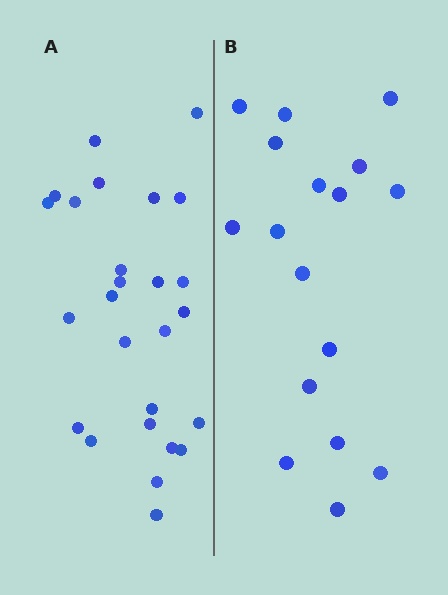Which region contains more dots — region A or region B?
Region A (the left region) has more dots.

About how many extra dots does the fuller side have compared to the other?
Region A has roughly 8 or so more dots than region B.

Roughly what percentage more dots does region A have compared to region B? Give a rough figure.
About 55% more.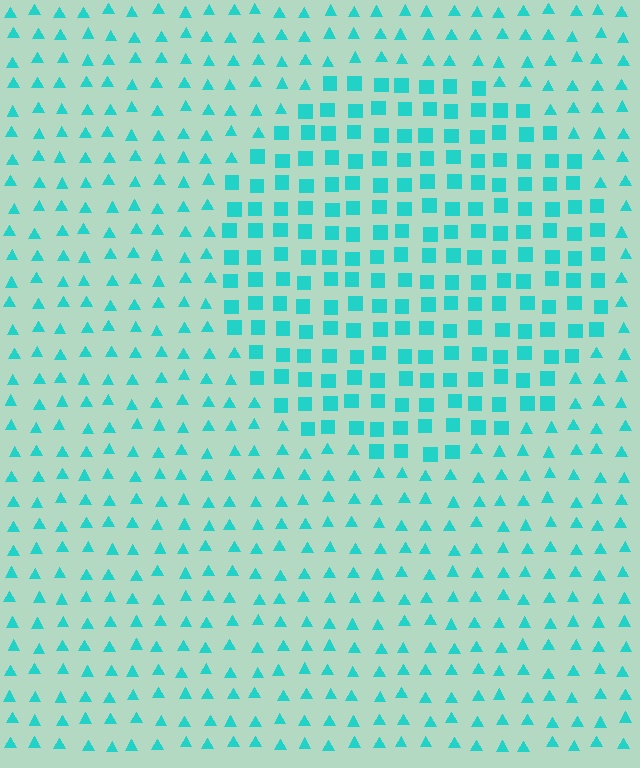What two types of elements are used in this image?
The image uses squares inside the circle region and triangles outside it.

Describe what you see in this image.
The image is filled with small cyan elements arranged in a uniform grid. A circle-shaped region contains squares, while the surrounding area contains triangles. The boundary is defined purely by the change in element shape.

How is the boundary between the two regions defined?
The boundary is defined by a change in element shape: squares inside vs. triangles outside. All elements share the same color and spacing.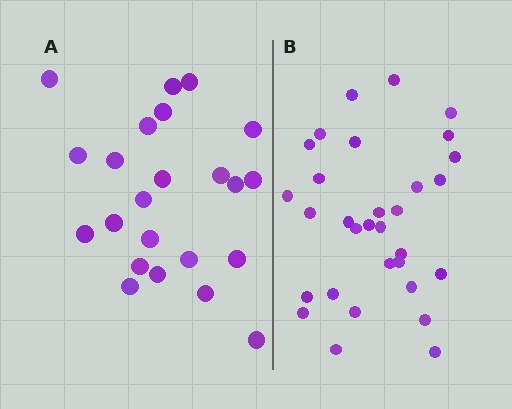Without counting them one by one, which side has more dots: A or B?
Region B (the right region) has more dots.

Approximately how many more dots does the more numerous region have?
Region B has roughly 8 or so more dots than region A.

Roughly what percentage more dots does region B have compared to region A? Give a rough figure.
About 35% more.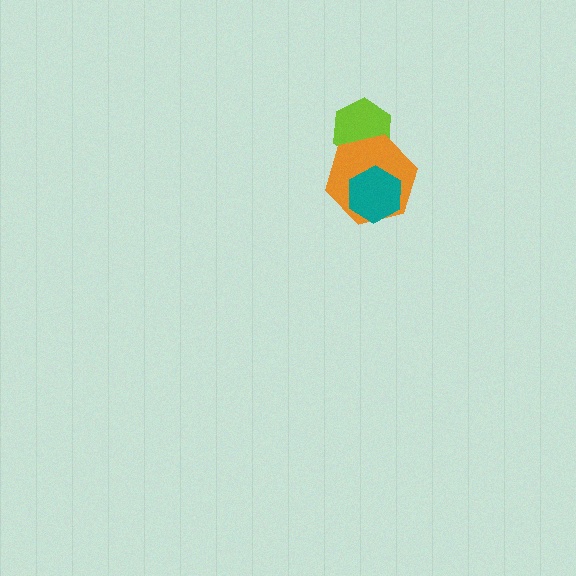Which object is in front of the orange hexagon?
The teal hexagon is in front of the orange hexagon.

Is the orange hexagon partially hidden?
Yes, it is partially covered by another shape.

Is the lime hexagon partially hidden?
Yes, it is partially covered by another shape.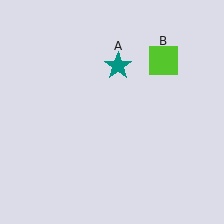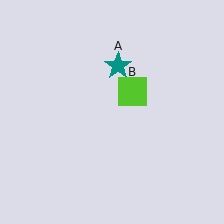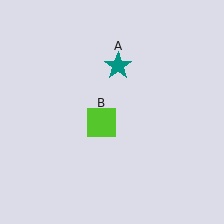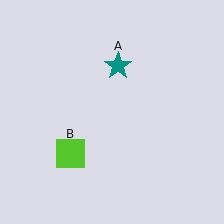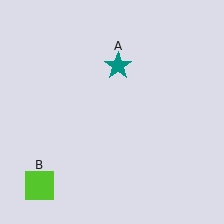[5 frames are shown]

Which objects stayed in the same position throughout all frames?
Teal star (object A) remained stationary.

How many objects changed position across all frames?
1 object changed position: lime square (object B).